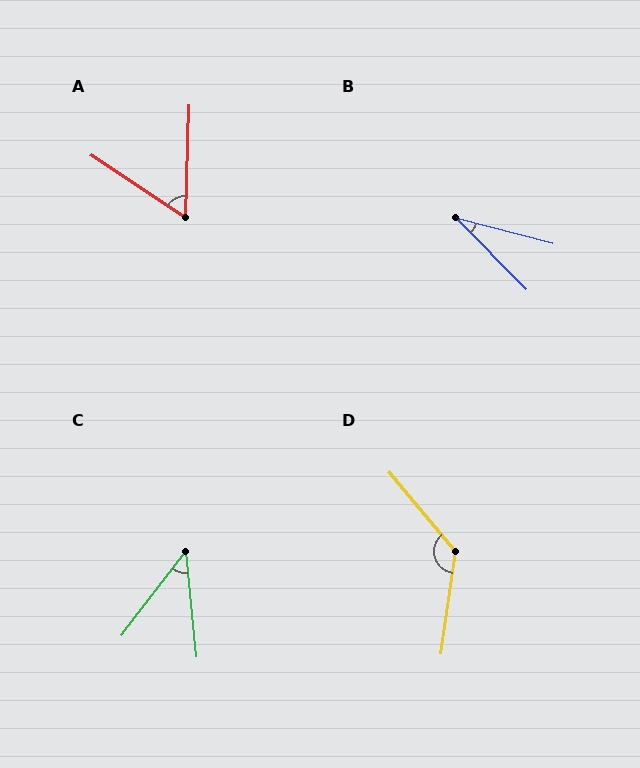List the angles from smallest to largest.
B (31°), C (43°), A (58°), D (132°).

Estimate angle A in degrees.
Approximately 58 degrees.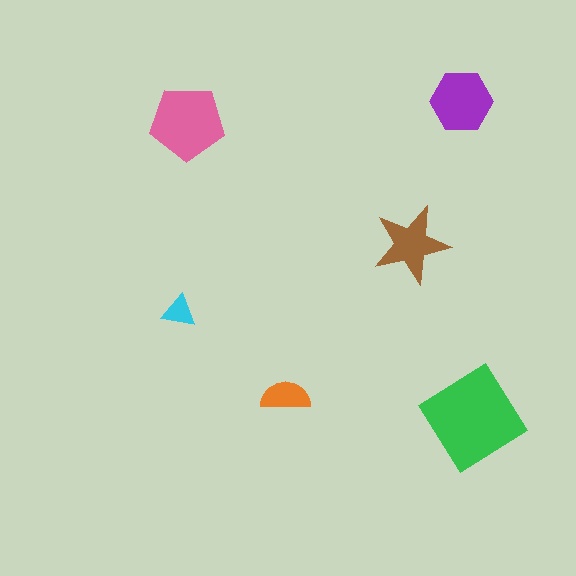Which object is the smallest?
The cyan triangle.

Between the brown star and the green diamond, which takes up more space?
The green diamond.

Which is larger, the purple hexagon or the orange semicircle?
The purple hexagon.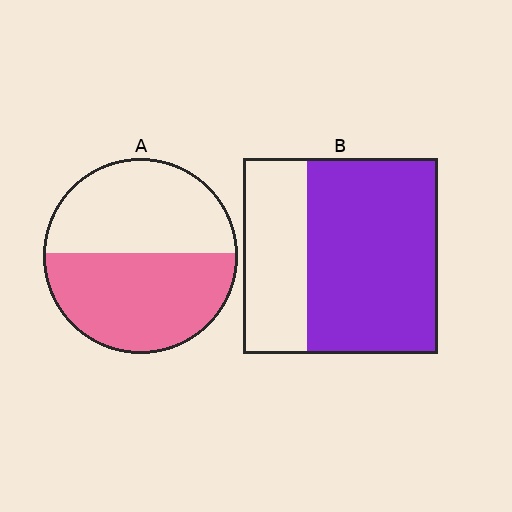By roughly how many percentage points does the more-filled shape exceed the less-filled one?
By roughly 15 percentage points (B over A).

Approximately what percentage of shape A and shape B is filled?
A is approximately 50% and B is approximately 65%.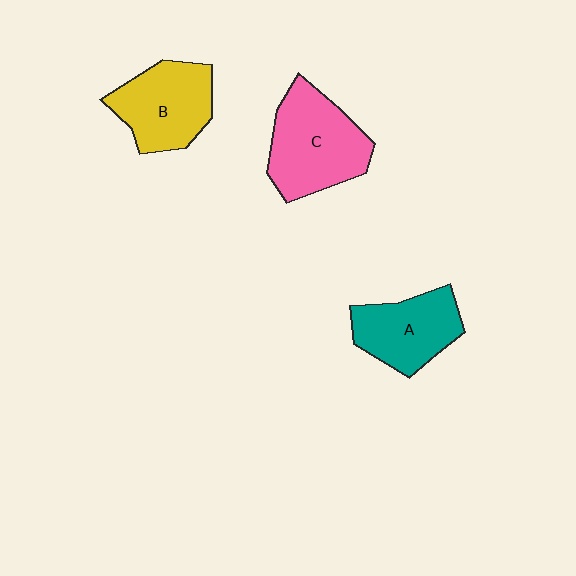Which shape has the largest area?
Shape C (pink).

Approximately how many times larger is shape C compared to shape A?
Approximately 1.3 times.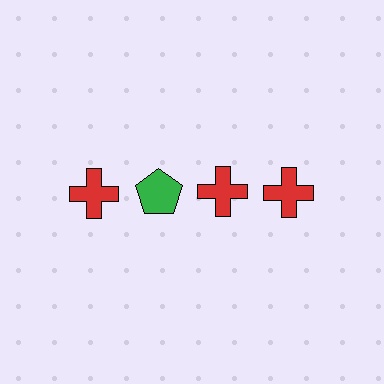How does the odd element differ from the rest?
It differs in both color (green instead of red) and shape (pentagon instead of cross).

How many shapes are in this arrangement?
There are 4 shapes arranged in a grid pattern.